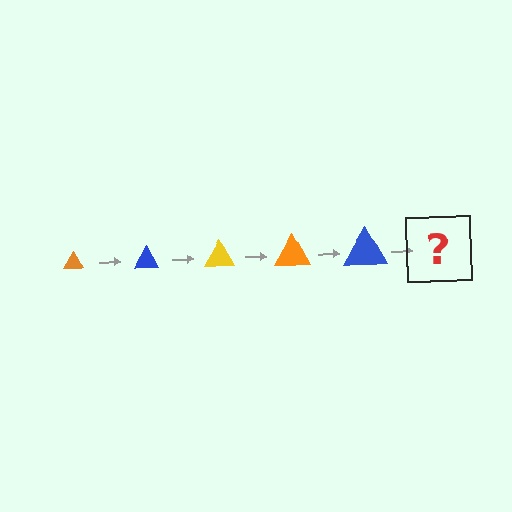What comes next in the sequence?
The next element should be a yellow triangle, larger than the previous one.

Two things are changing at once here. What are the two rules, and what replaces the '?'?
The two rules are that the triangle grows larger each step and the color cycles through orange, blue, and yellow. The '?' should be a yellow triangle, larger than the previous one.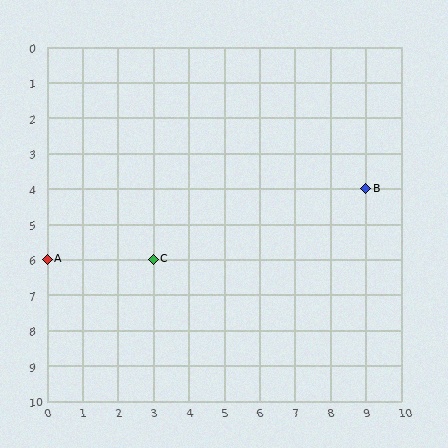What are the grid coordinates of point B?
Point B is at grid coordinates (9, 4).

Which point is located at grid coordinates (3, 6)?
Point C is at (3, 6).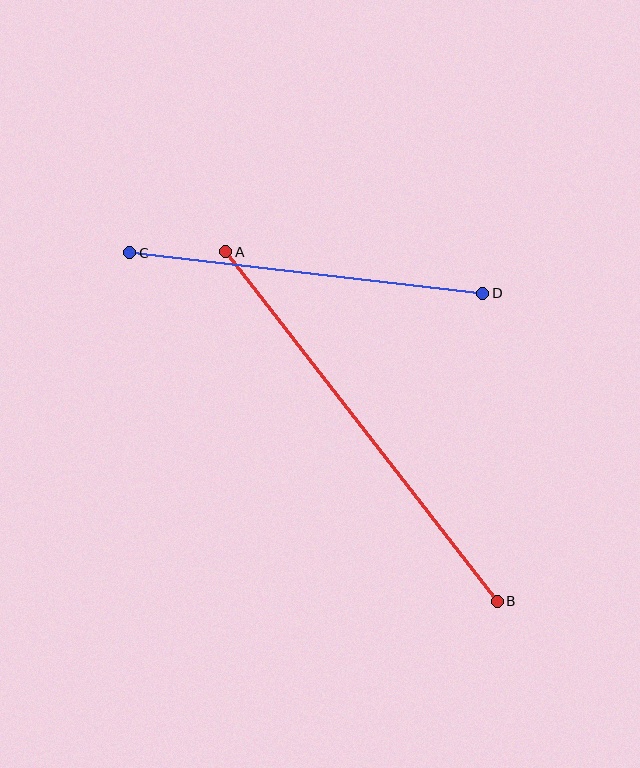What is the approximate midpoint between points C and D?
The midpoint is at approximately (306, 273) pixels.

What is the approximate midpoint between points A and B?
The midpoint is at approximately (362, 426) pixels.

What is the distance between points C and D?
The distance is approximately 355 pixels.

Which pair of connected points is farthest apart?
Points A and B are farthest apart.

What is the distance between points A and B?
The distance is approximately 443 pixels.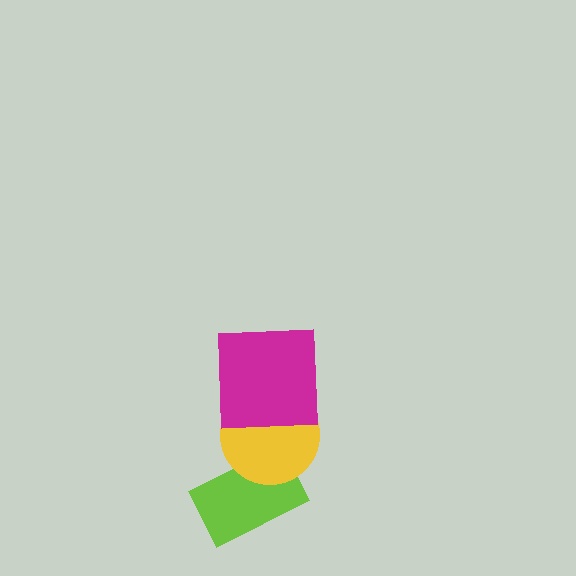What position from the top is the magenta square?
The magenta square is 1st from the top.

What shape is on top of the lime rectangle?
The yellow circle is on top of the lime rectangle.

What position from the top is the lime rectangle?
The lime rectangle is 3rd from the top.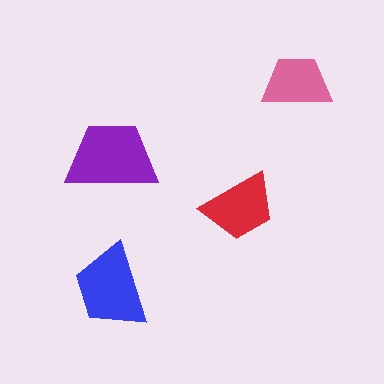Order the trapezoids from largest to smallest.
the purple one, the blue one, the red one, the pink one.